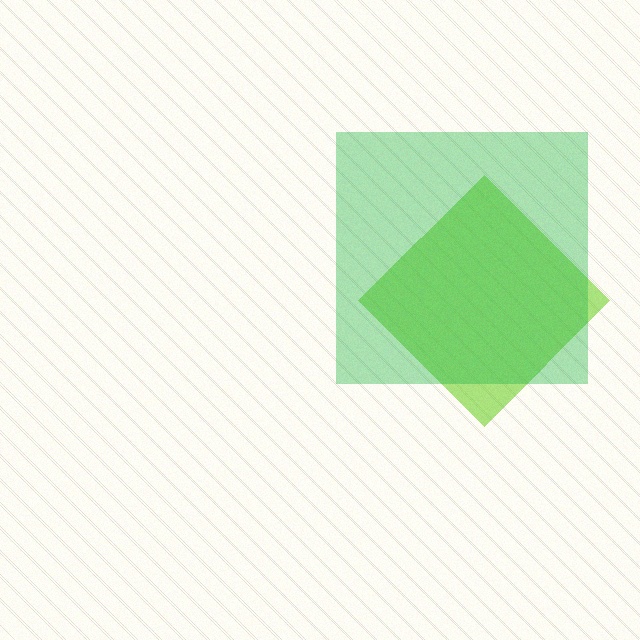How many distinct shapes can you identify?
There are 2 distinct shapes: a lime diamond, a green square.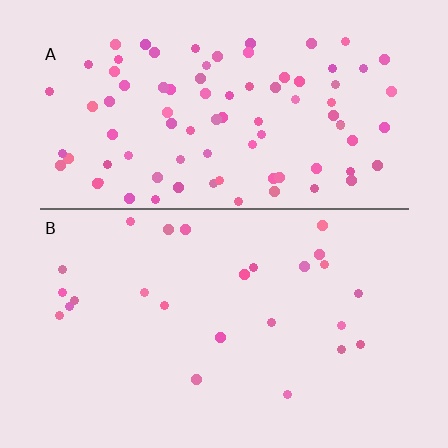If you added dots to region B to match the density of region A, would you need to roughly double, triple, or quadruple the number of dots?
Approximately quadruple.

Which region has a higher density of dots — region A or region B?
A (the top).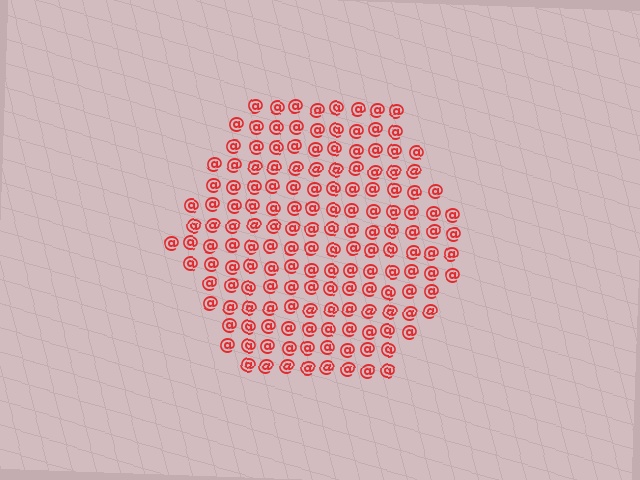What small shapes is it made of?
It is made of small at signs.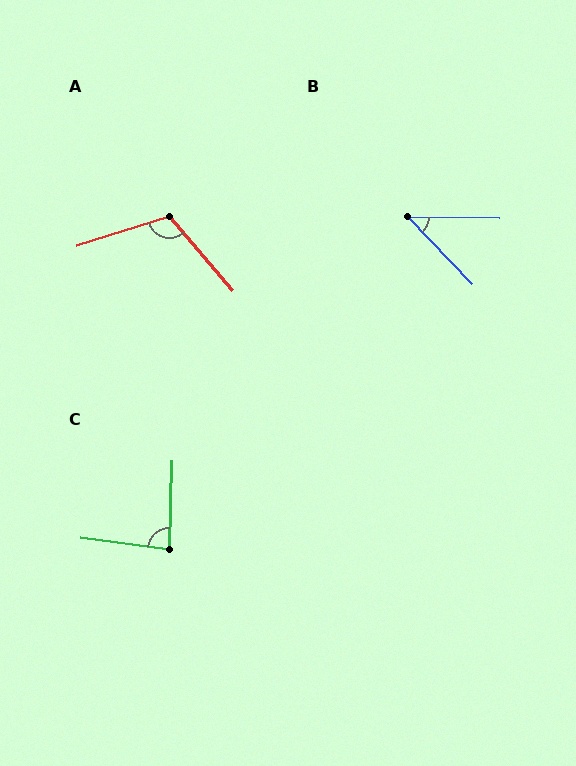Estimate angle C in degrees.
Approximately 84 degrees.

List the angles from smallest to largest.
B (45°), C (84°), A (113°).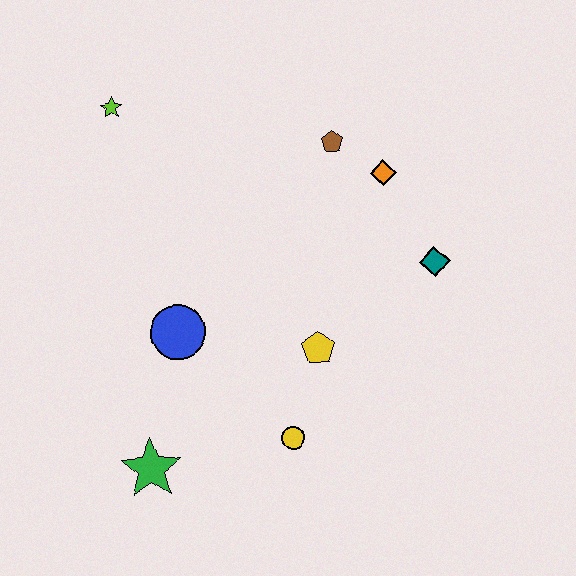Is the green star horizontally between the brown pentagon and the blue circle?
No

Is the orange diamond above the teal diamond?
Yes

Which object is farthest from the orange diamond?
The green star is farthest from the orange diamond.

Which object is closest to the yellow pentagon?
The yellow circle is closest to the yellow pentagon.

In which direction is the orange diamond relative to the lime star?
The orange diamond is to the right of the lime star.